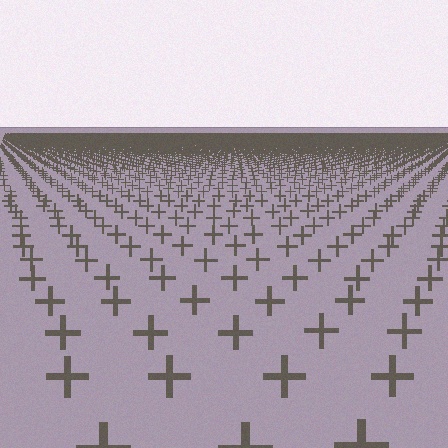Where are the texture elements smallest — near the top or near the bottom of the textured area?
Near the top.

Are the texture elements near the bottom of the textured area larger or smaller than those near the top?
Larger. Near the bottom, elements are closer to the viewer and appear at a bigger on-screen size.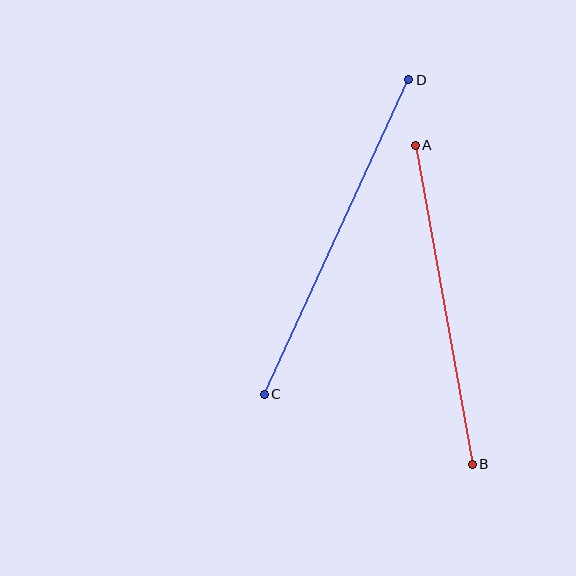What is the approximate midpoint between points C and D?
The midpoint is at approximately (337, 237) pixels.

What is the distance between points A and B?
The distance is approximately 324 pixels.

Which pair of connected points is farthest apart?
Points C and D are farthest apart.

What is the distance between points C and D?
The distance is approximately 346 pixels.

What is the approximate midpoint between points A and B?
The midpoint is at approximately (444, 305) pixels.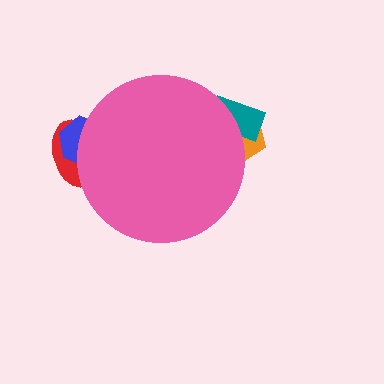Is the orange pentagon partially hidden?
Yes, the orange pentagon is partially hidden behind the pink circle.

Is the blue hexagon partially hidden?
Yes, the blue hexagon is partially hidden behind the pink circle.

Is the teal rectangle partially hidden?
Yes, the teal rectangle is partially hidden behind the pink circle.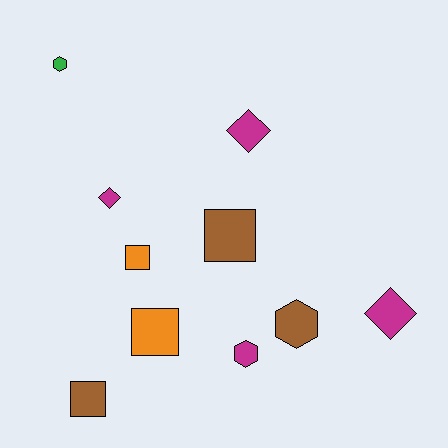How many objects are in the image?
There are 10 objects.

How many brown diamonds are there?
There are no brown diamonds.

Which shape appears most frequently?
Square, with 4 objects.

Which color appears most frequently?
Magenta, with 4 objects.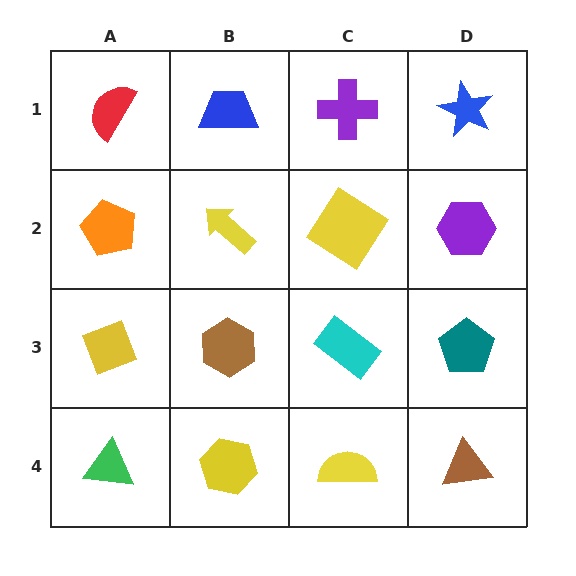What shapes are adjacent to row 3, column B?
A yellow arrow (row 2, column B), a yellow hexagon (row 4, column B), a yellow diamond (row 3, column A), a cyan rectangle (row 3, column C).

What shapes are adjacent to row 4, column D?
A teal pentagon (row 3, column D), a yellow semicircle (row 4, column C).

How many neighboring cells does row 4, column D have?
2.